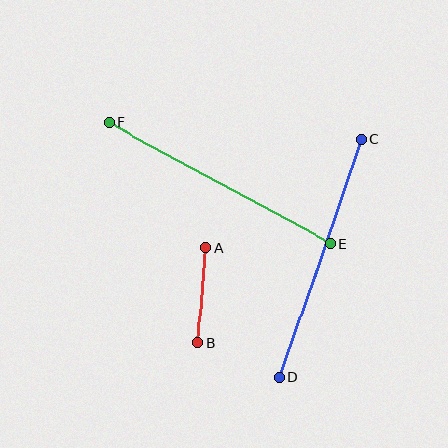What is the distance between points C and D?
The distance is approximately 252 pixels.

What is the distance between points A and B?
The distance is approximately 95 pixels.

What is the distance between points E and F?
The distance is approximately 252 pixels.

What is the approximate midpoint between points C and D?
The midpoint is at approximately (321, 258) pixels.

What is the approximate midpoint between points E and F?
The midpoint is at approximately (219, 183) pixels.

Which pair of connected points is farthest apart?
Points E and F are farthest apart.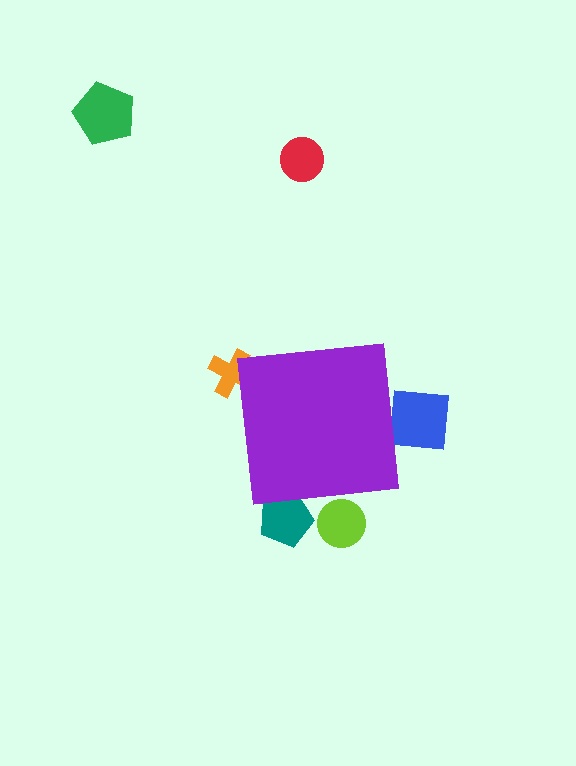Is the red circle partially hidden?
No, the red circle is fully visible.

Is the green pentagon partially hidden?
No, the green pentagon is fully visible.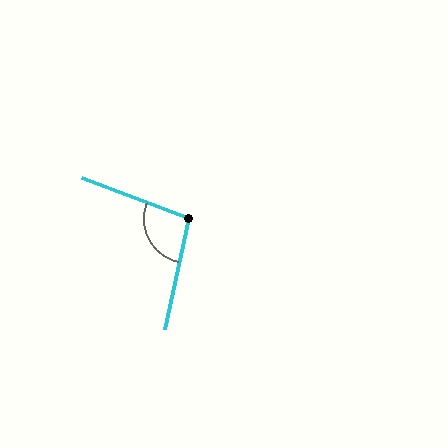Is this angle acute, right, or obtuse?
It is obtuse.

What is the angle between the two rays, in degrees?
Approximately 99 degrees.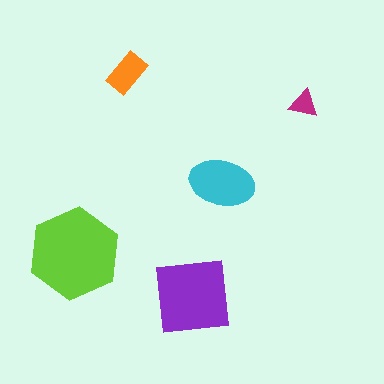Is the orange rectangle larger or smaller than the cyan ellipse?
Smaller.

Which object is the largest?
The lime hexagon.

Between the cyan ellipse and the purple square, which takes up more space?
The purple square.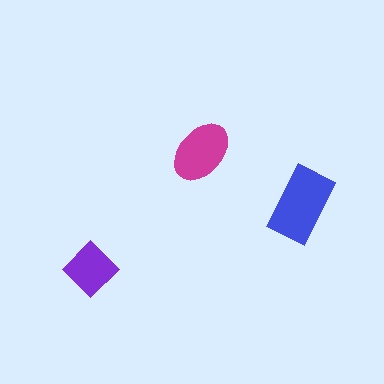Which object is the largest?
The blue rectangle.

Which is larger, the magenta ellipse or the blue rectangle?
The blue rectangle.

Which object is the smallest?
The purple diamond.